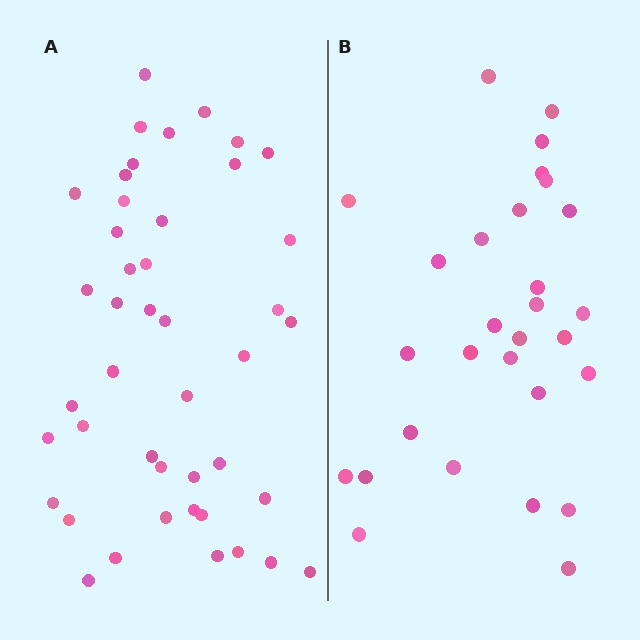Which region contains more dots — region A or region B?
Region A (the left region) has more dots.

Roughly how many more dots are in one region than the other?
Region A has approximately 15 more dots than region B.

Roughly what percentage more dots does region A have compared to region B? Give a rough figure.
About 50% more.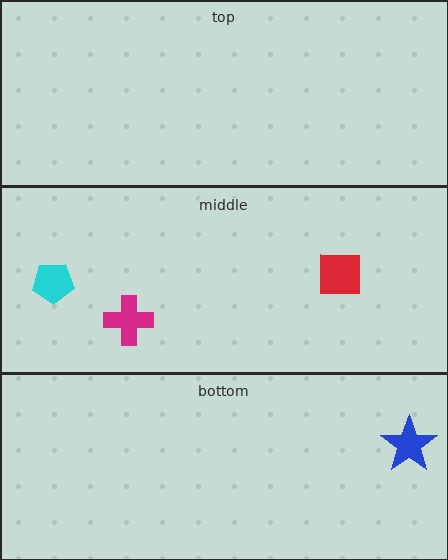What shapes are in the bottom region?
The blue star.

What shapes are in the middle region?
The magenta cross, the cyan pentagon, the red square.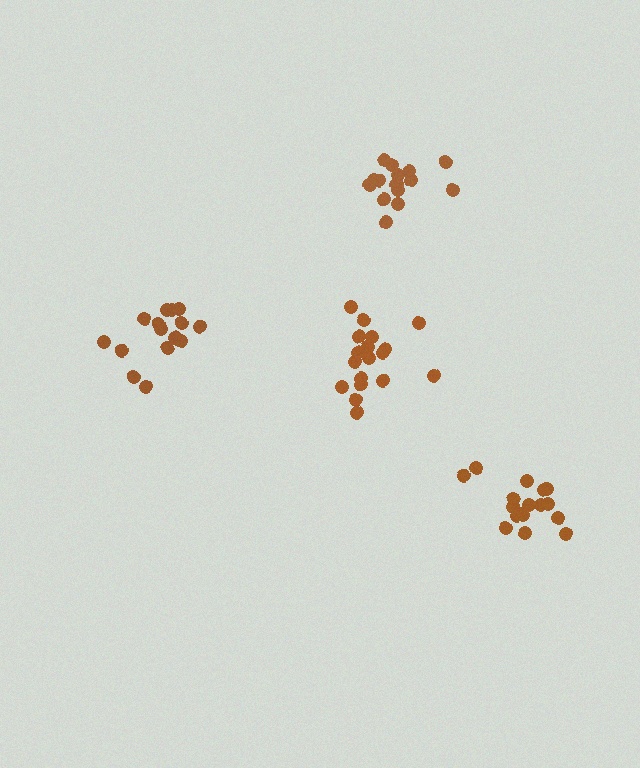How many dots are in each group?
Group 1: 16 dots, Group 2: 18 dots, Group 3: 15 dots, Group 4: 17 dots (66 total).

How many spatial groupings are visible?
There are 4 spatial groupings.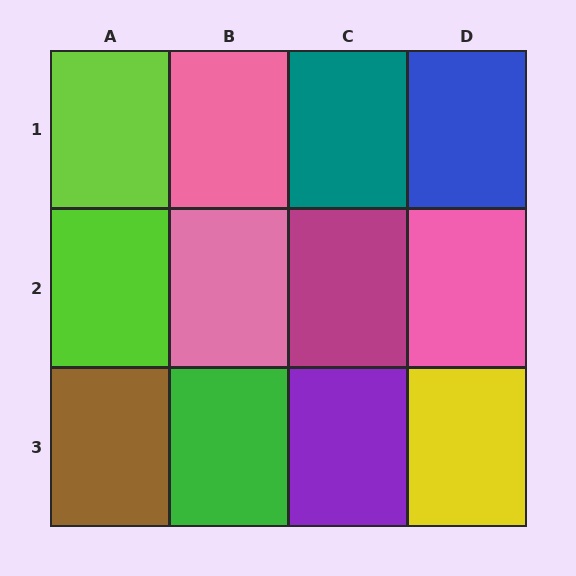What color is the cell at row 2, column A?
Lime.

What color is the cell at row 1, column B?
Pink.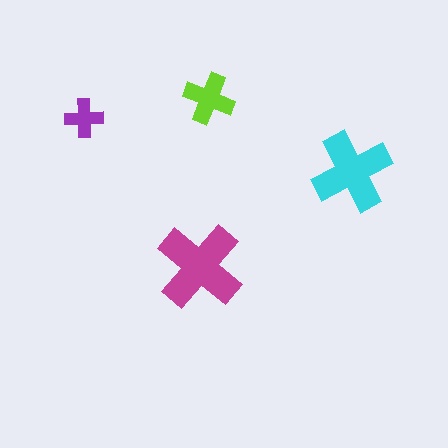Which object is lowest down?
The magenta cross is bottommost.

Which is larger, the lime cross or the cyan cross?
The cyan one.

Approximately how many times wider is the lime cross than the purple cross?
About 1.5 times wider.